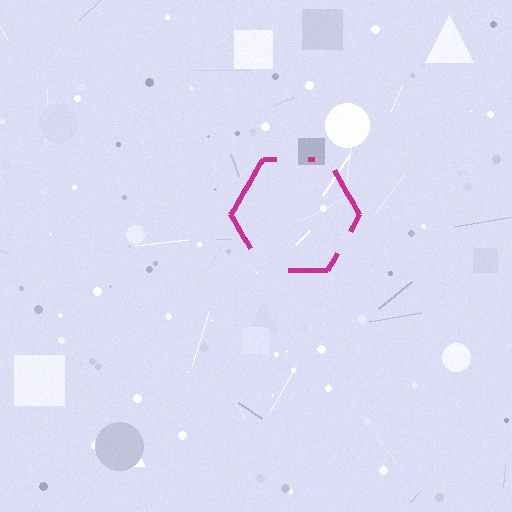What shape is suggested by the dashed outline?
The dashed outline suggests a hexagon.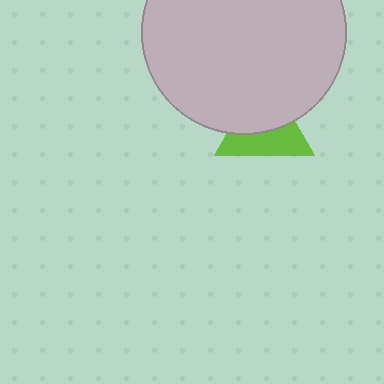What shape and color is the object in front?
The object in front is a light gray circle.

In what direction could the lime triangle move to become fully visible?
The lime triangle could move down. That would shift it out from behind the light gray circle entirely.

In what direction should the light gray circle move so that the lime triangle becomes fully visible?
The light gray circle should move up. That is the shortest direction to clear the overlap and leave the lime triangle fully visible.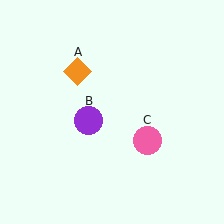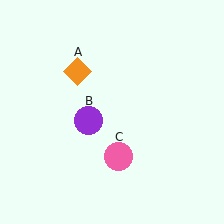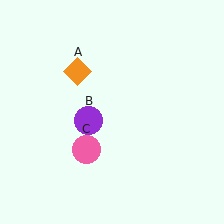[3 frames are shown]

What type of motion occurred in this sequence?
The pink circle (object C) rotated clockwise around the center of the scene.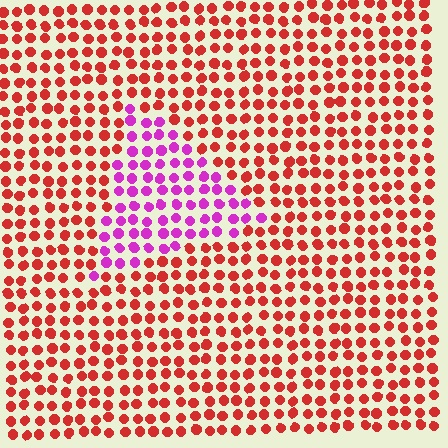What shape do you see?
I see a triangle.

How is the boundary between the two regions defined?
The boundary is defined purely by a slight shift in hue (about 57 degrees). Spacing, size, and orientation are identical on both sides.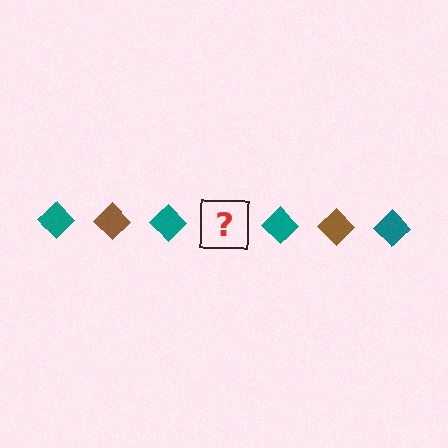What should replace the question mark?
The question mark should be replaced with a brown diamond.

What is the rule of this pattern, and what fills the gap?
The rule is that the pattern cycles through teal, brown diamonds. The gap should be filled with a brown diamond.